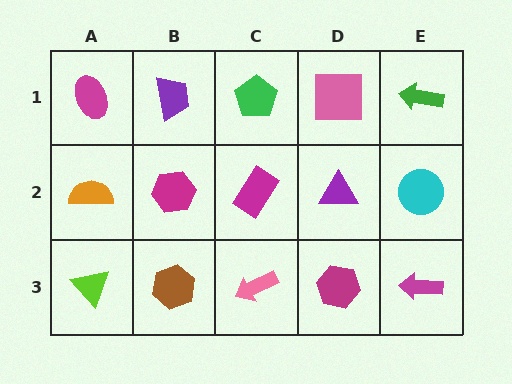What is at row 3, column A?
A lime triangle.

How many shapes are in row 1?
5 shapes.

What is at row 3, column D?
A magenta hexagon.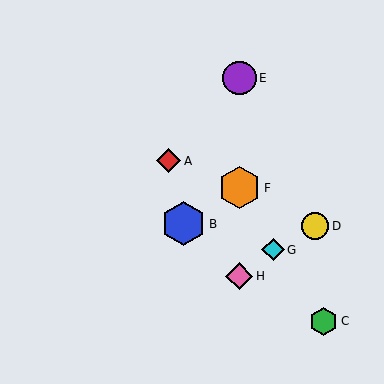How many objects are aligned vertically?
3 objects (E, F, H) are aligned vertically.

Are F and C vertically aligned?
No, F is at x≈239 and C is at x≈324.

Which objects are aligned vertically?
Objects E, F, H are aligned vertically.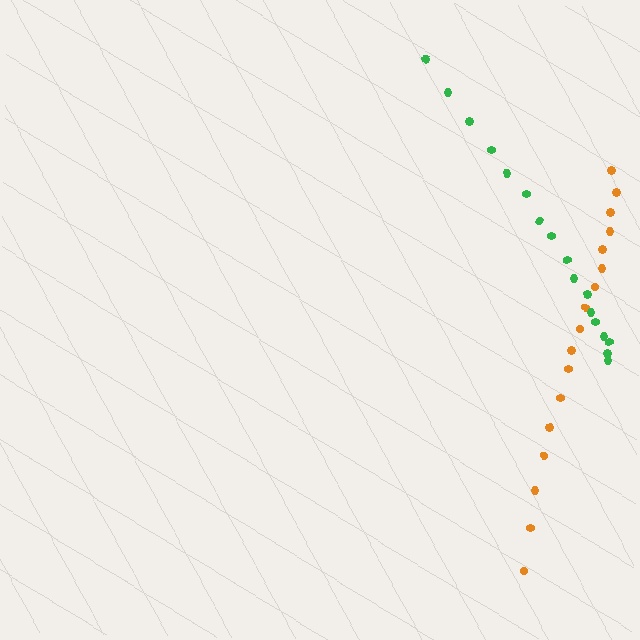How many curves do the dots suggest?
There are 2 distinct paths.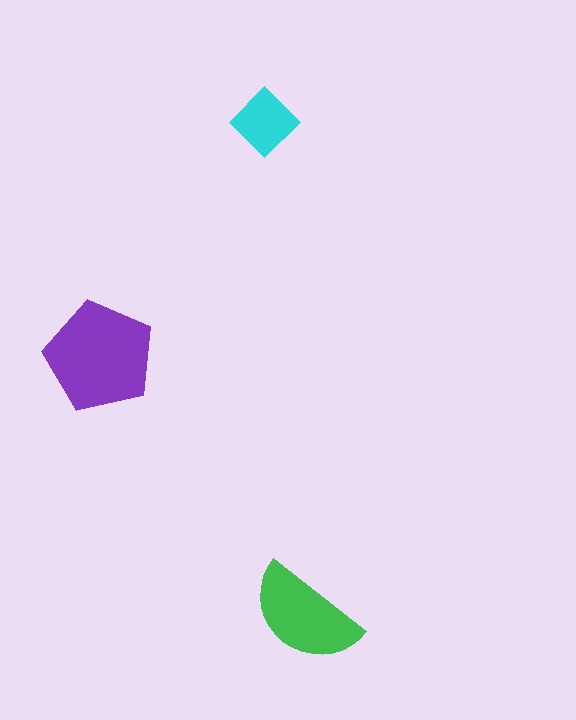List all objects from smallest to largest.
The cyan diamond, the green semicircle, the purple pentagon.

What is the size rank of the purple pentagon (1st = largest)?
1st.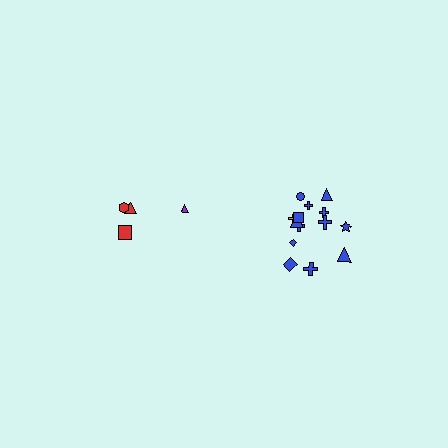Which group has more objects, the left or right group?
The right group.